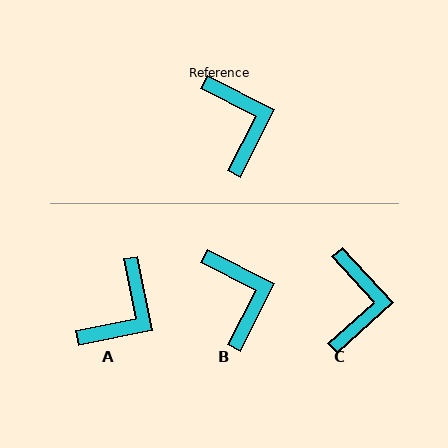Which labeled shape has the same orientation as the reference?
B.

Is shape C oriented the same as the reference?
No, it is off by about 21 degrees.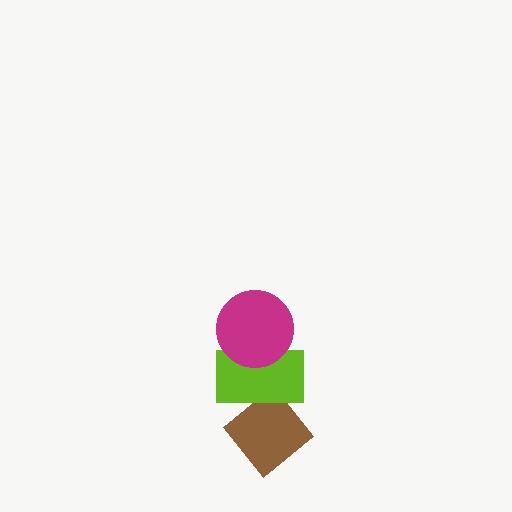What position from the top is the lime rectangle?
The lime rectangle is 2nd from the top.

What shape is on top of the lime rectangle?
The magenta circle is on top of the lime rectangle.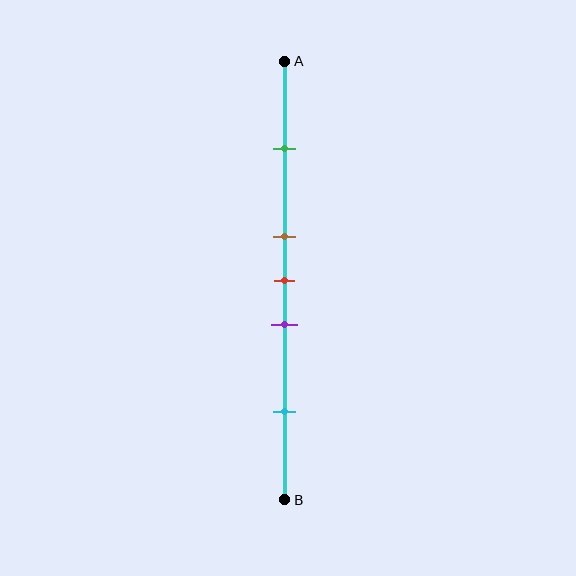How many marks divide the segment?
There are 5 marks dividing the segment.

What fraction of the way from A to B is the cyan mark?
The cyan mark is approximately 80% (0.8) of the way from A to B.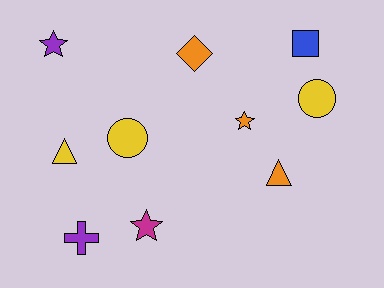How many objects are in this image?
There are 10 objects.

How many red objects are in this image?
There are no red objects.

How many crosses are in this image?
There is 1 cross.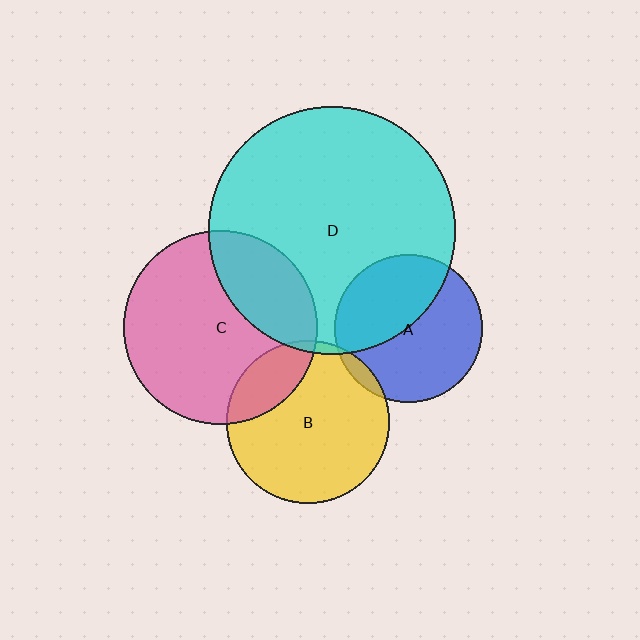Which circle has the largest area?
Circle D (cyan).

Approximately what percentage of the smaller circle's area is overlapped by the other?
Approximately 30%.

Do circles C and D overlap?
Yes.